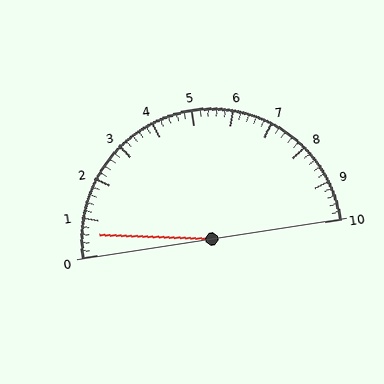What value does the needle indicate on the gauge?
The needle indicates approximately 0.6.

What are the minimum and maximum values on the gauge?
The gauge ranges from 0 to 10.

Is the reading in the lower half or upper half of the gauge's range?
The reading is in the lower half of the range (0 to 10).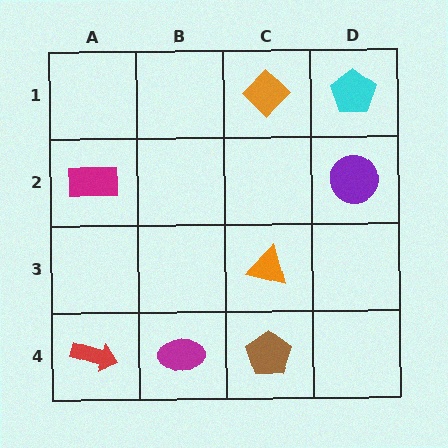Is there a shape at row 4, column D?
No, that cell is empty.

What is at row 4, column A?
A red arrow.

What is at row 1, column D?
A cyan pentagon.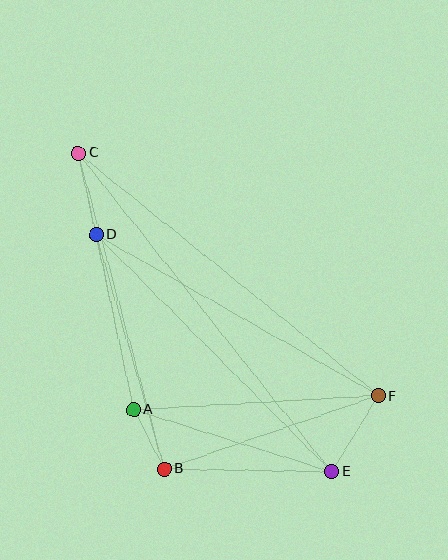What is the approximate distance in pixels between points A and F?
The distance between A and F is approximately 245 pixels.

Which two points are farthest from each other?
Points C and E are farthest from each other.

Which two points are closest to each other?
Points A and B are closest to each other.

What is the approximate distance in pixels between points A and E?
The distance between A and E is approximately 207 pixels.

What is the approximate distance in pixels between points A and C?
The distance between A and C is approximately 262 pixels.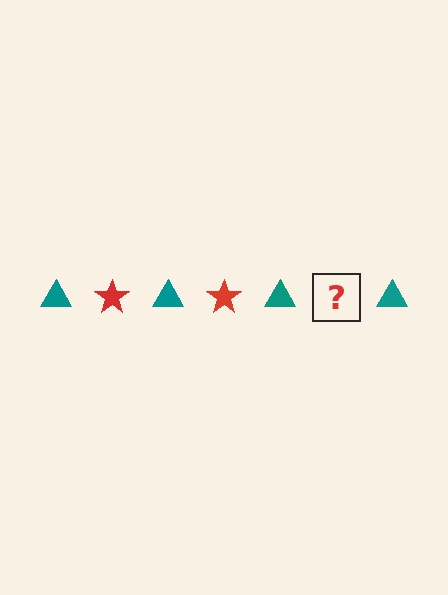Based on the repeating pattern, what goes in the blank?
The blank should be a red star.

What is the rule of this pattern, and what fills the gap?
The rule is that the pattern alternates between teal triangle and red star. The gap should be filled with a red star.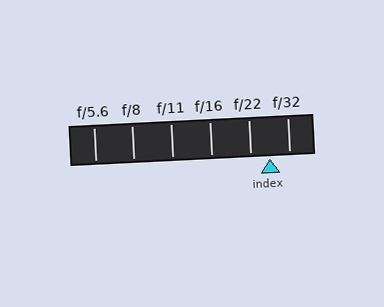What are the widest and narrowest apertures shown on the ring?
The widest aperture shown is f/5.6 and the narrowest is f/32.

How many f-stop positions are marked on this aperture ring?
There are 6 f-stop positions marked.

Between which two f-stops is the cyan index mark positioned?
The index mark is between f/22 and f/32.